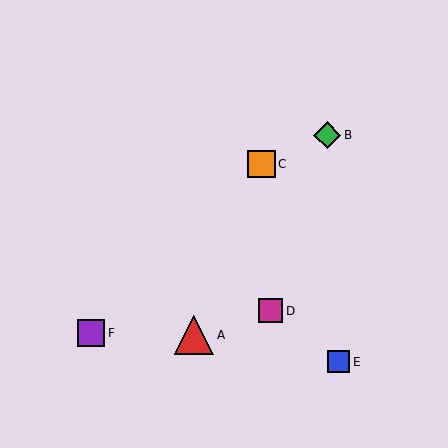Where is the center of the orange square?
The center of the orange square is at (262, 164).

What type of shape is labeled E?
Shape E is a blue square.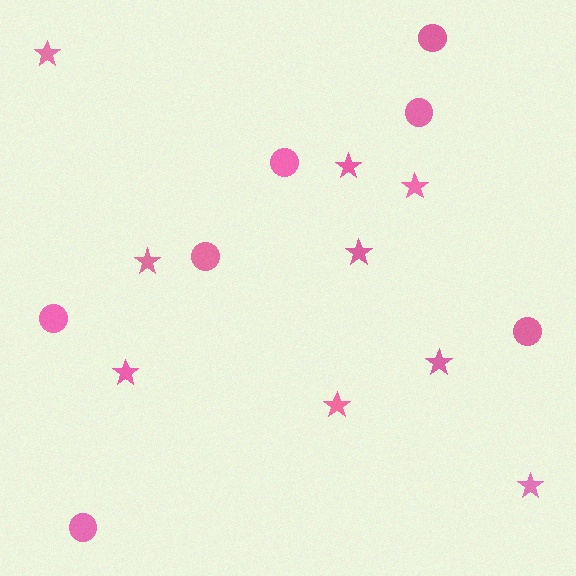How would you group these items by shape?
There are 2 groups: one group of circles (7) and one group of stars (9).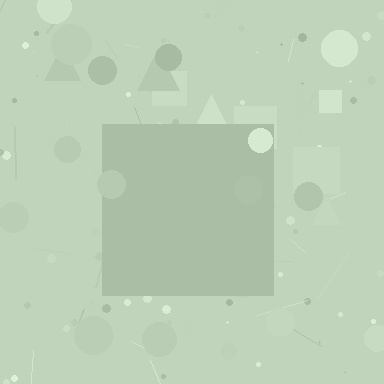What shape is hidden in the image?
A square is hidden in the image.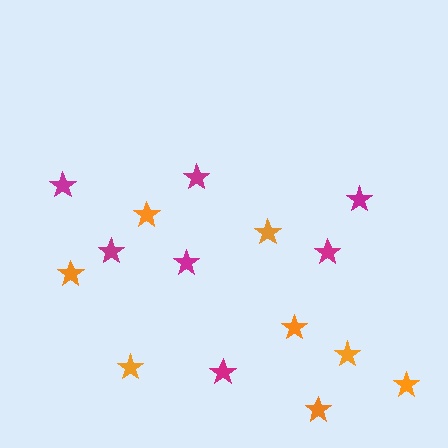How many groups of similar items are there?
There are 2 groups: one group of magenta stars (7) and one group of orange stars (8).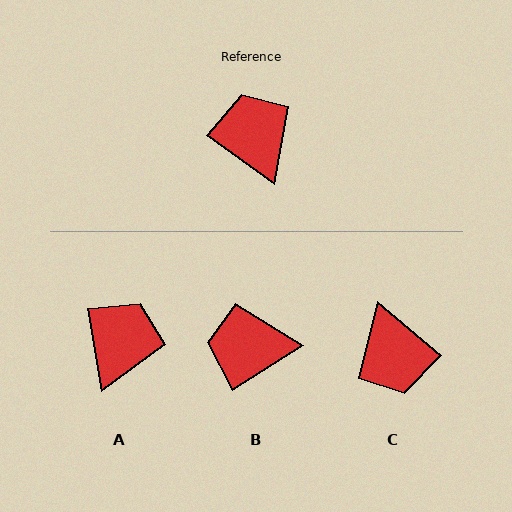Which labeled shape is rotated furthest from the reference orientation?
C, about 176 degrees away.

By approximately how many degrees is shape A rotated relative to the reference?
Approximately 45 degrees clockwise.